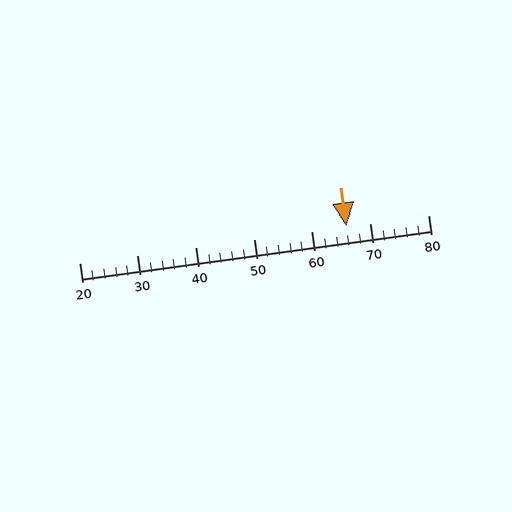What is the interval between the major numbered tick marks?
The major tick marks are spaced 10 units apart.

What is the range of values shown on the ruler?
The ruler shows values from 20 to 80.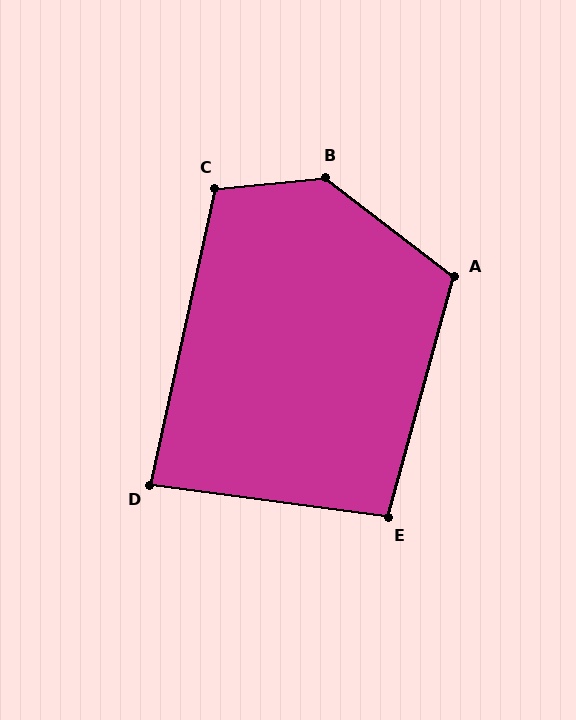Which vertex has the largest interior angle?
B, at approximately 137 degrees.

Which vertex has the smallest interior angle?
D, at approximately 85 degrees.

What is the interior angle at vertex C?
Approximately 108 degrees (obtuse).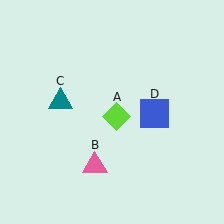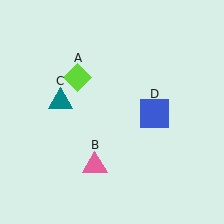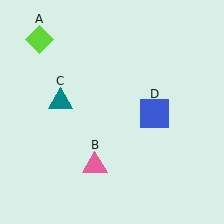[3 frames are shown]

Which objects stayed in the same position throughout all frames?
Pink triangle (object B) and teal triangle (object C) and blue square (object D) remained stationary.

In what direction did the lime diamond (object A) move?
The lime diamond (object A) moved up and to the left.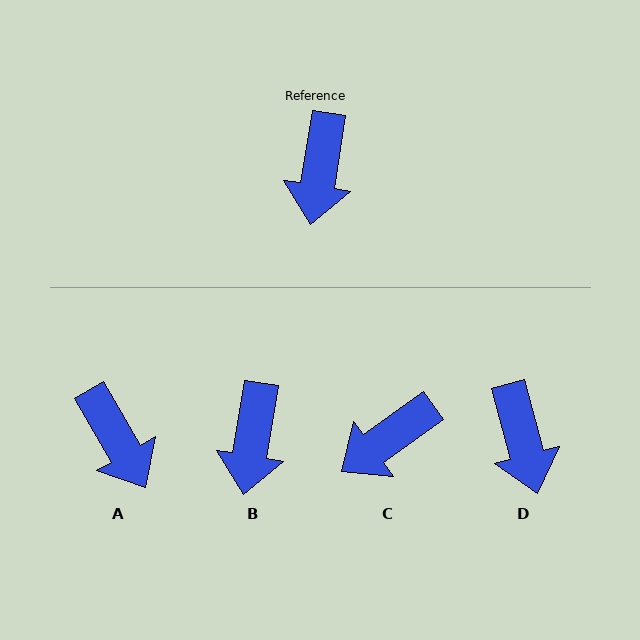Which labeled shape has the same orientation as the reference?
B.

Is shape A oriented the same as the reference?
No, it is off by about 39 degrees.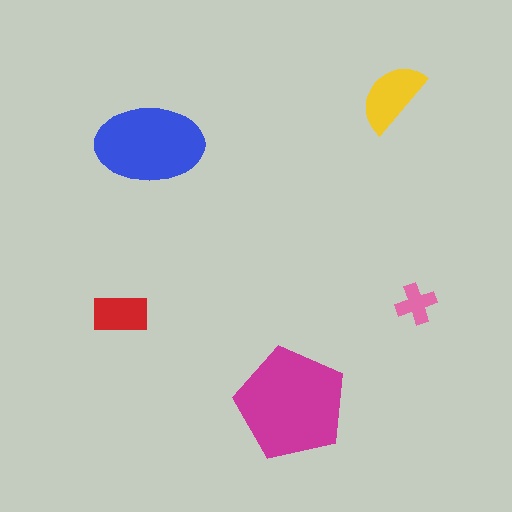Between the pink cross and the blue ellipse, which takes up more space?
The blue ellipse.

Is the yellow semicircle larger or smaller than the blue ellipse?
Smaller.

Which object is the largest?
The magenta pentagon.